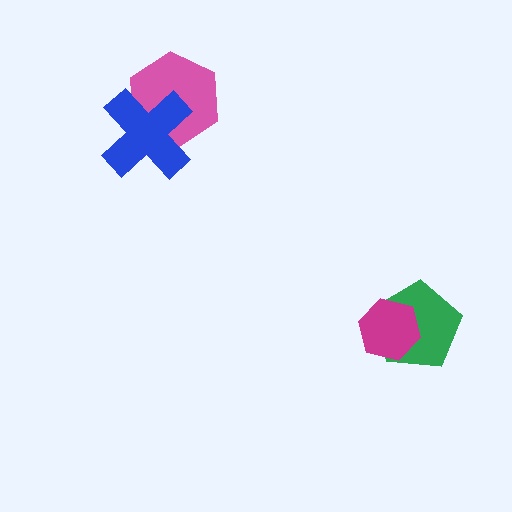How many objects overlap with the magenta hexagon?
1 object overlaps with the magenta hexagon.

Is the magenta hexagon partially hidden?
No, no other shape covers it.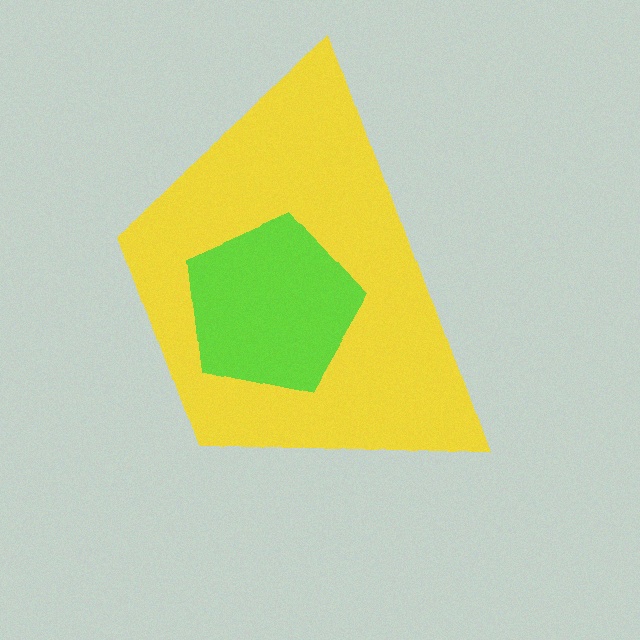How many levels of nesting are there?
2.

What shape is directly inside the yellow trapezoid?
The lime pentagon.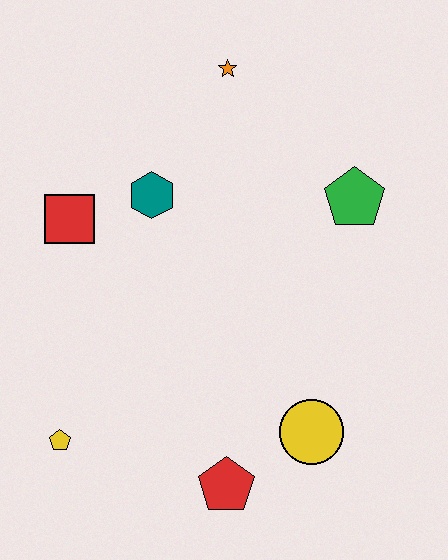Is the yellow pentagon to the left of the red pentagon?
Yes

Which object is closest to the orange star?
The teal hexagon is closest to the orange star.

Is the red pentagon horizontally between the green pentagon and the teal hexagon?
Yes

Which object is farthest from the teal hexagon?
The red pentagon is farthest from the teal hexagon.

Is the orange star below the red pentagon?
No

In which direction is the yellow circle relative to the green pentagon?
The yellow circle is below the green pentagon.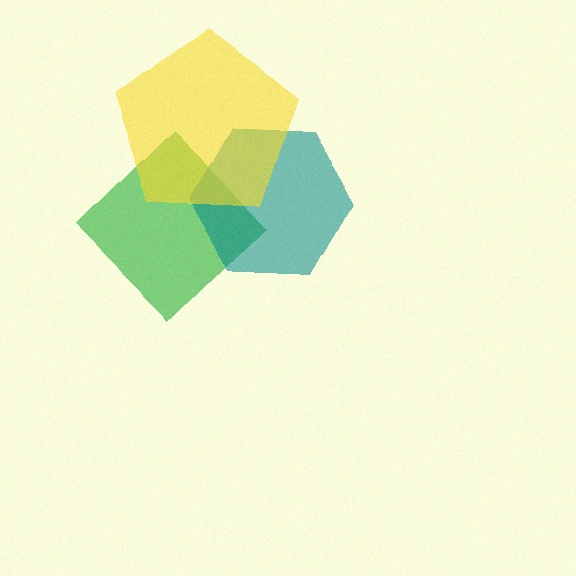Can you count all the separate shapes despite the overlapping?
Yes, there are 3 separate shapes.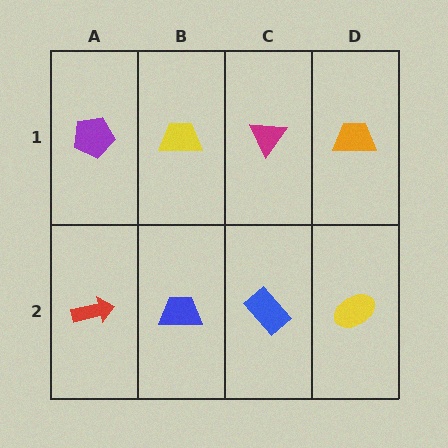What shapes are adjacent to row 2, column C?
A magenta triangle (row 1, column C), a blue trapezoid (row 2, column B), a yellow ellipse (row 2, column D).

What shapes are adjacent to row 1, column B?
A blue trapezoid (row 2, column B), a purple pentagon (row 1, column A), a magenta triangle (row 1, column C).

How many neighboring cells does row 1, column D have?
2.